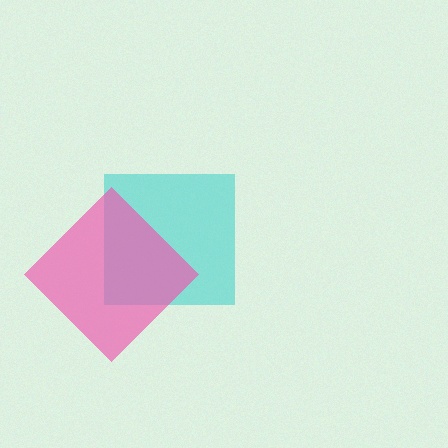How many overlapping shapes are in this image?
There are 2 overlapping shapes in the image.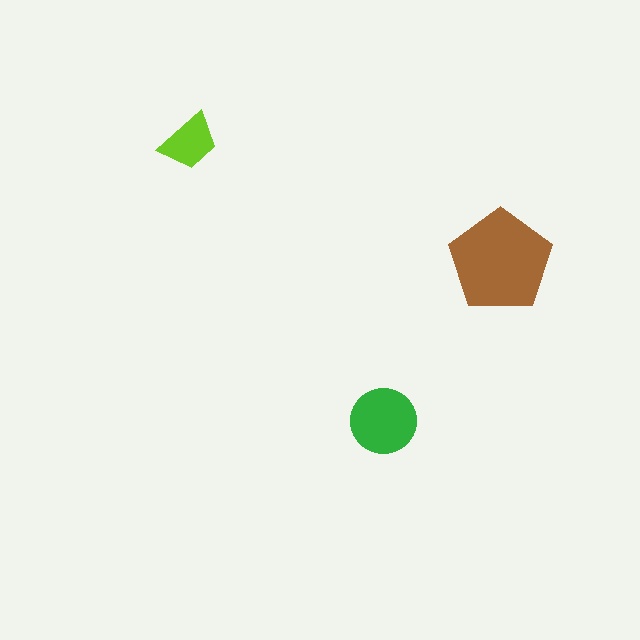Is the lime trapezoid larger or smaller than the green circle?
Smaller.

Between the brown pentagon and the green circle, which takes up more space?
The brown pentagon.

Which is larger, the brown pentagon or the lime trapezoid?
The brown pentagon.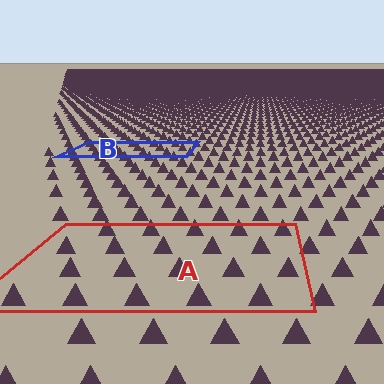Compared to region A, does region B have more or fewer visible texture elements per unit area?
Region B has more texture elements per unit area — they are packed more densely because it is farther away.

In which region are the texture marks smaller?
The texture marks are smaller in region B, because it is farther away.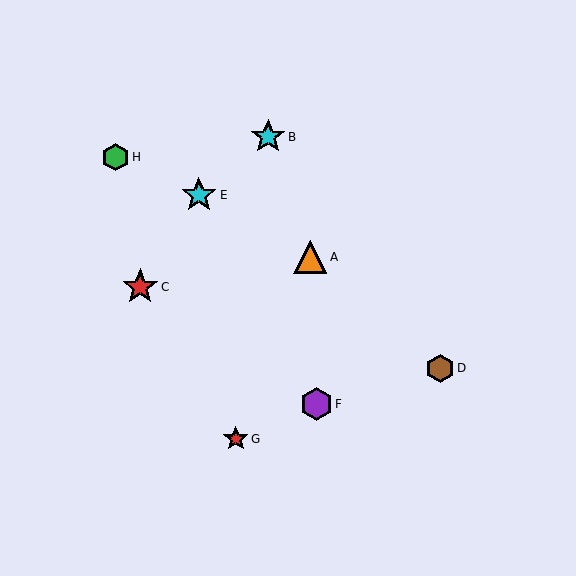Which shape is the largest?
The red star (labeled C) is the largest.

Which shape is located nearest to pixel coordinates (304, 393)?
The purple hexagon (labeled F) at (316, 404) is nearest to that location.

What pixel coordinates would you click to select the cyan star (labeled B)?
Click at (268, 137) to select the cyan star B.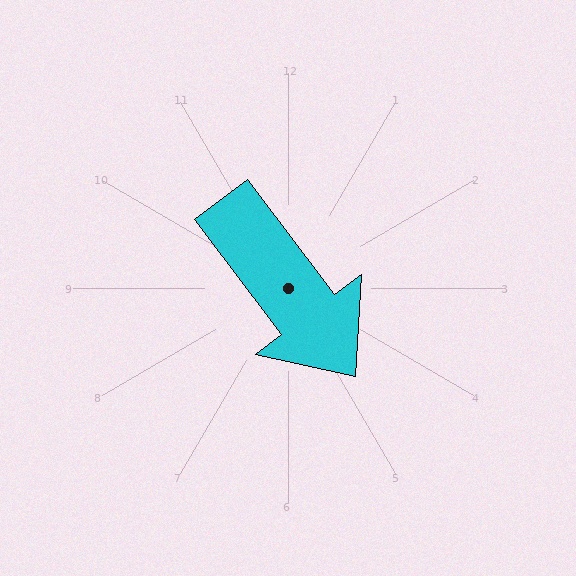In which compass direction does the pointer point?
Southeast.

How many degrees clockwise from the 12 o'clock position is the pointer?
Approximately 143 degrees.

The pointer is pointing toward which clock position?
Roughly 5 o'clock.